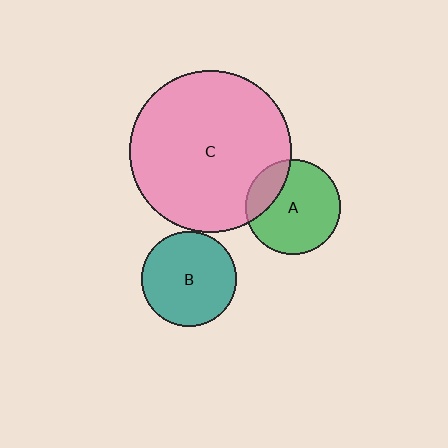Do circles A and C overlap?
Yes.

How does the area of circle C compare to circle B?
Approximately 2.9 times.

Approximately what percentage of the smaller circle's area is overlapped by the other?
Approximately 20%.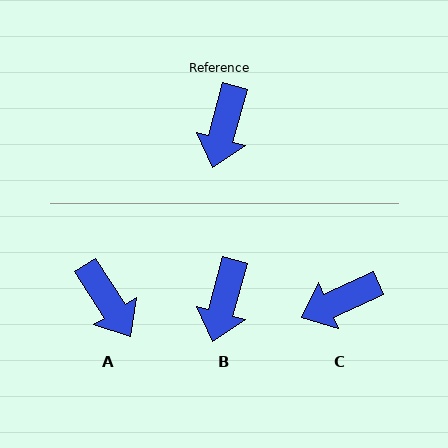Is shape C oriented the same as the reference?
No, it is off by about 50 degrees.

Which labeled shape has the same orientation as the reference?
B.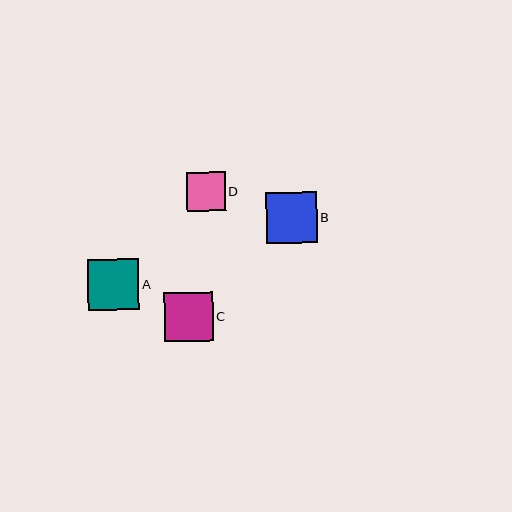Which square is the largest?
Square A is the largest with a size of approximately 51 pixels.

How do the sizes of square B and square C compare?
Square B and square C are approximately the same size.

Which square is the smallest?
Square D is the smallest with a size of approximately 39 pixels.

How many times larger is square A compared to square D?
Square A is approximately 1.3 times the size of square D.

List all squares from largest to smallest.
From largest to smallest: A, B, C, D.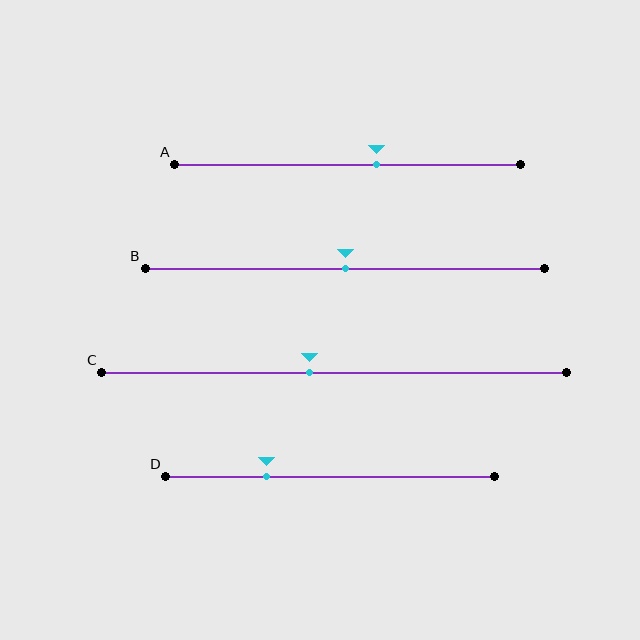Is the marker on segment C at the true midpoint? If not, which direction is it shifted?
No, the marker on segment C is shifted to the left by about 5% of the segment length.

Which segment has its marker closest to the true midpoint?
Segment B has its marker closest to the true midpoint.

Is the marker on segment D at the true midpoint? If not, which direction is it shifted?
No, the marker on segment D is shifted to the left by about 19% of the segment length.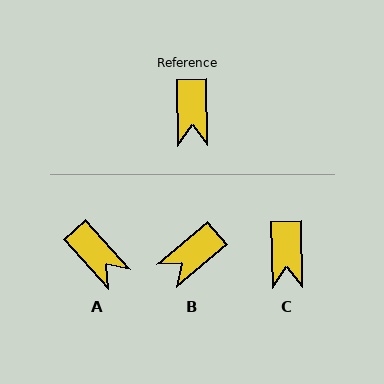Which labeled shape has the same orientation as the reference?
C.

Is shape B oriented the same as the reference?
No, it is off by about 51 degrees.